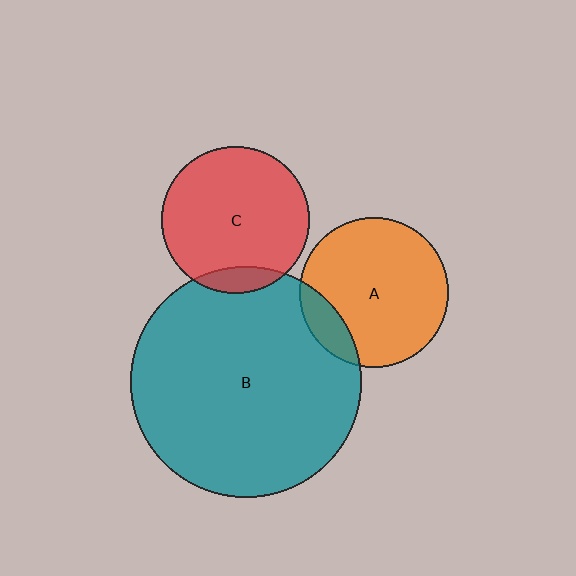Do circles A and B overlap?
Yes.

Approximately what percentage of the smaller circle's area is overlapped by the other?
Approximately 15%.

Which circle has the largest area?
Circle B (teal).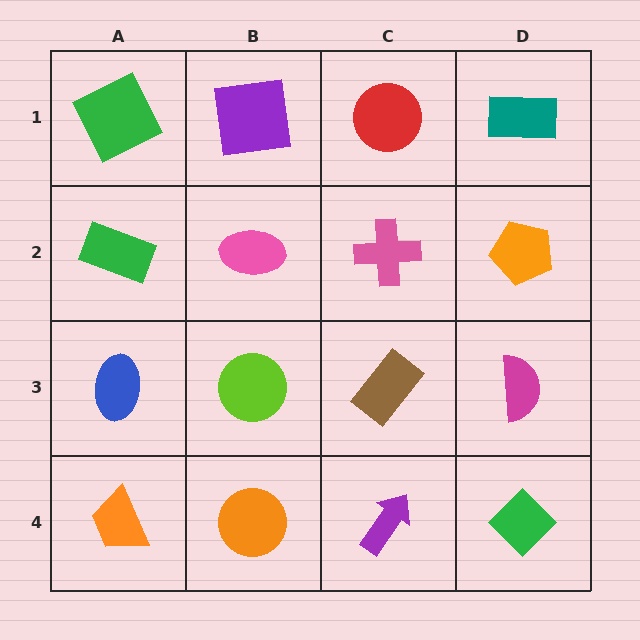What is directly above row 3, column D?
An orange pentagon.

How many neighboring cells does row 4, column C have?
3.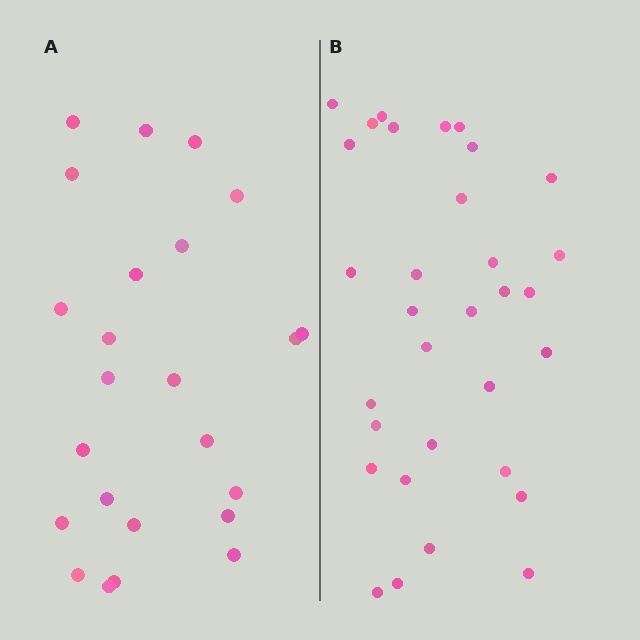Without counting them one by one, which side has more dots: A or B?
Region B (the right region) has more dots.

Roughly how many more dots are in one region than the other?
Region B has roughly 8 or so more dots than region A.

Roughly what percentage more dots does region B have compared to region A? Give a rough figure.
About 35% more.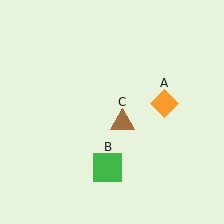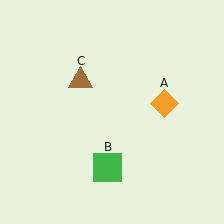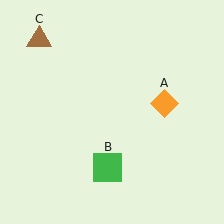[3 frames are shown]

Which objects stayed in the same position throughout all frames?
Orange diamond (object A) and green square (object B) remained stationary.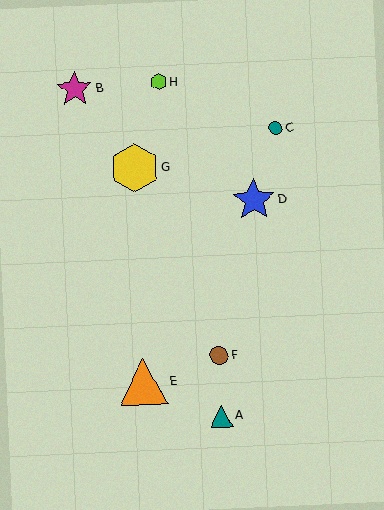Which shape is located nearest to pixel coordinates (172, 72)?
The lime hexagon (labeled H) at (159, 82) is nearest to that location.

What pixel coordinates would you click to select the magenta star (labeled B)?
Click at (75, 89) to select the magenta star B.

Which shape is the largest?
The yellow hexagon (labeled G) is the largest.